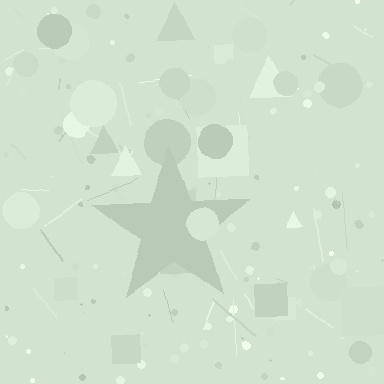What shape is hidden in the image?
A star is hidden in the image.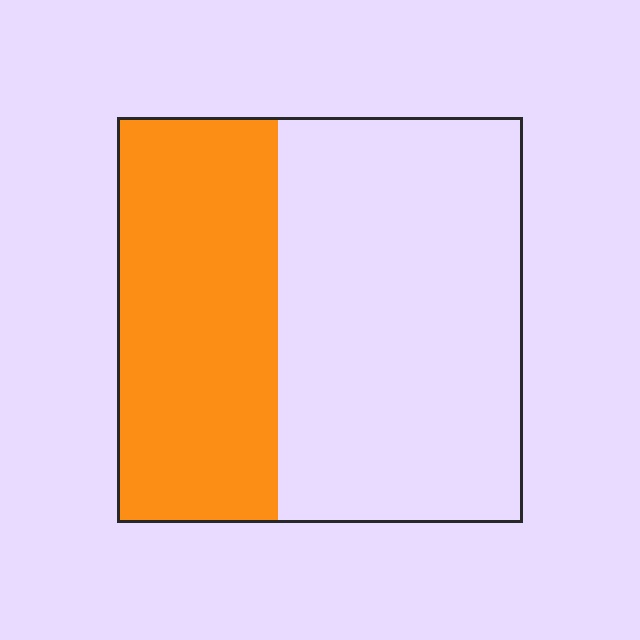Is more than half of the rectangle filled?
No.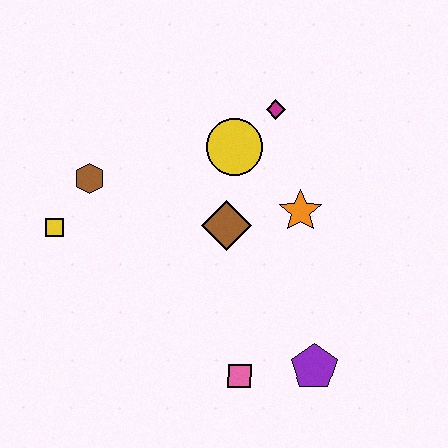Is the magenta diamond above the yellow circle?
Yes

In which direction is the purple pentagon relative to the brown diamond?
The purple pentagon is below the brown diamond.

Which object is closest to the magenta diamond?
The yellow circle is closest to the magenta diamond.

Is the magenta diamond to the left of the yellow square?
No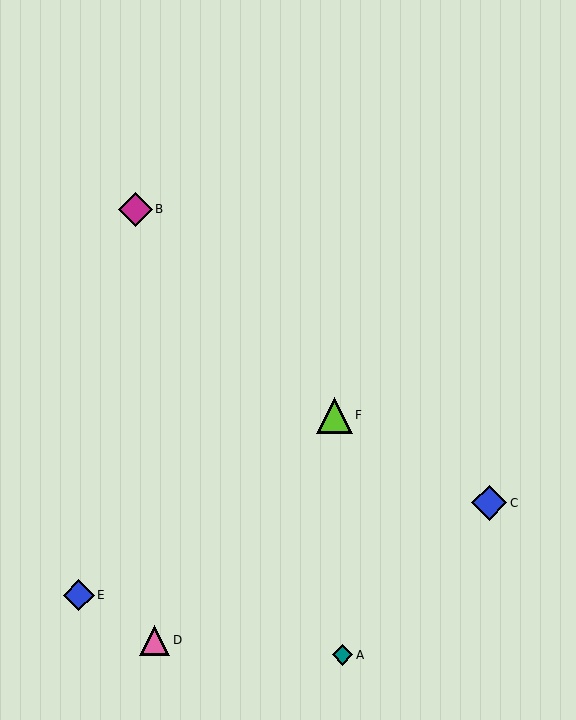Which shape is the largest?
The lime triangle (labeled F) is the largest.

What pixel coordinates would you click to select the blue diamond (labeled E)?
Click at (79, 595) to select the blue diamond E.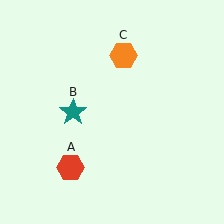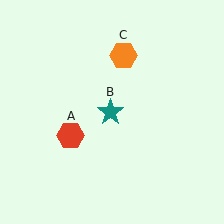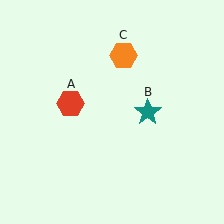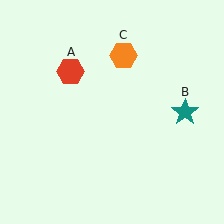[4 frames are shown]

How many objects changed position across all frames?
2 objects changed position: red hexagon (object A), teal star (object B).